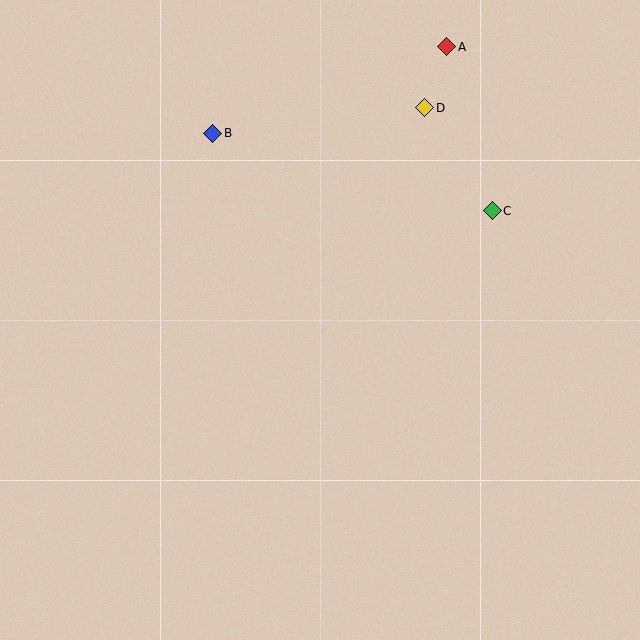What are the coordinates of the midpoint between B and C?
The midpoint between B and C is at (352, 172).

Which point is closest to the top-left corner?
Point B is closest to the top-left corner.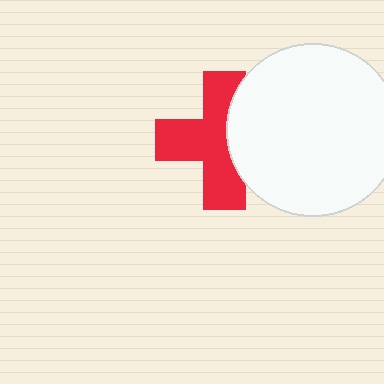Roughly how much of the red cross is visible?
About half of it is visible (roughly 65%).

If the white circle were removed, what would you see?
You would see the complete red cross.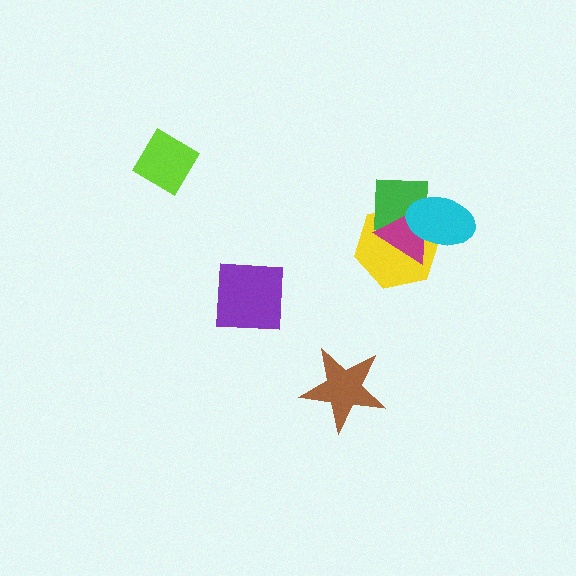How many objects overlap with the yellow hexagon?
3 objects overlap with the yellow hexagon.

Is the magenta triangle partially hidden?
Yes, it is partially covered by another shape.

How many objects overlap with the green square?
3 objects overlap with the green square.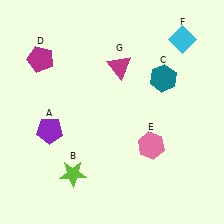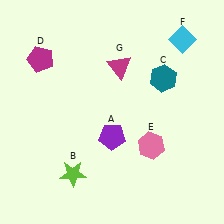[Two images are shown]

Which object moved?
The purple pentagon (A) moved right.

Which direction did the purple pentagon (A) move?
The purple pentagon (A) moved right.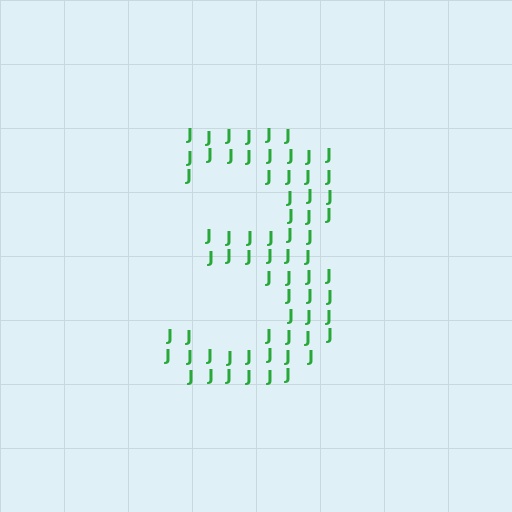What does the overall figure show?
The overall figure shows the digit 3.